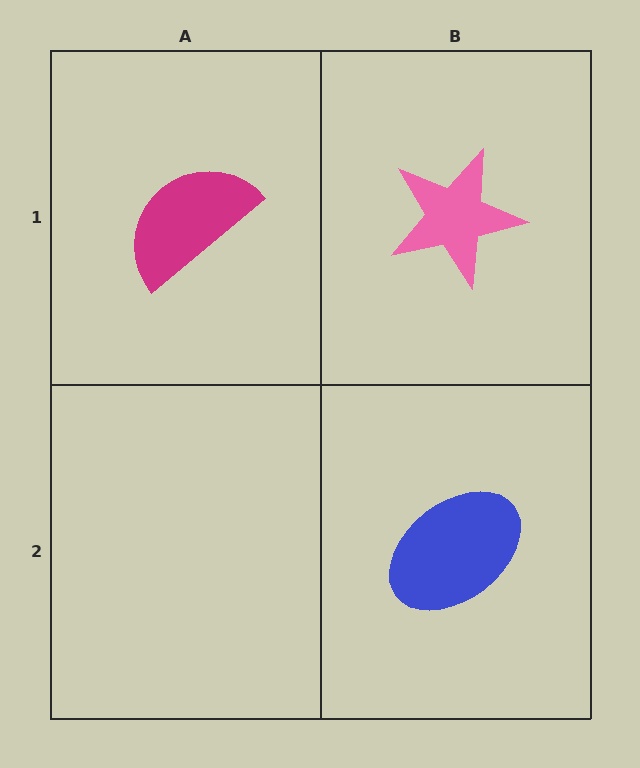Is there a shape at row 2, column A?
No, that cell is empty.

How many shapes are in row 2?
1 shape.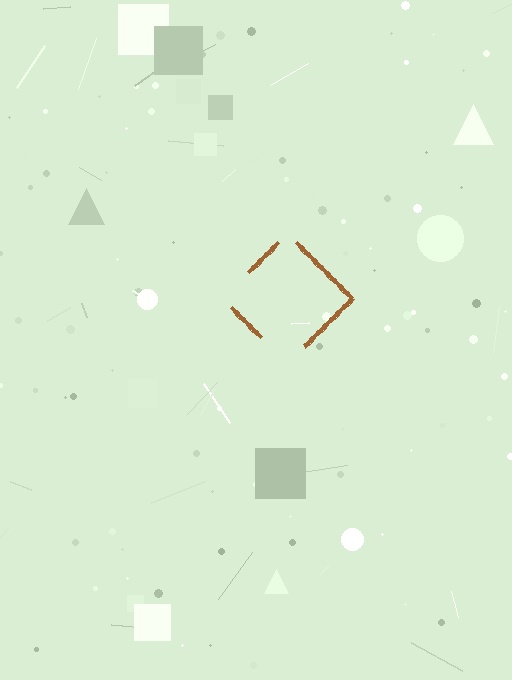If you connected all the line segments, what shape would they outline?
They would outline a diamond.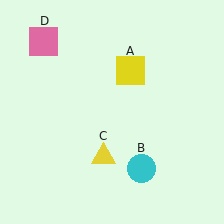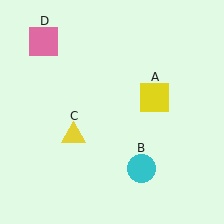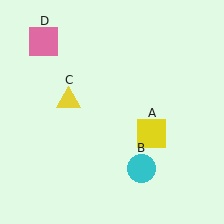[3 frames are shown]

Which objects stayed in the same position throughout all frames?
Cyan circle (object B) and pink square (object D) remained stationary.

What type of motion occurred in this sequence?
The yellow square (object A), yellow triangle (object C) rotated clockwise around the center of the scene.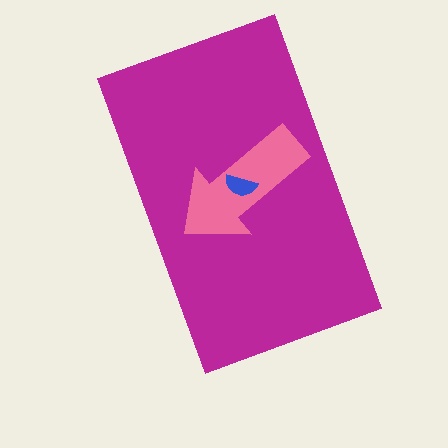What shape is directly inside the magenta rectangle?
The pink arrow.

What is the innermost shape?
The blue semicircle.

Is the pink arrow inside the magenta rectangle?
Yes.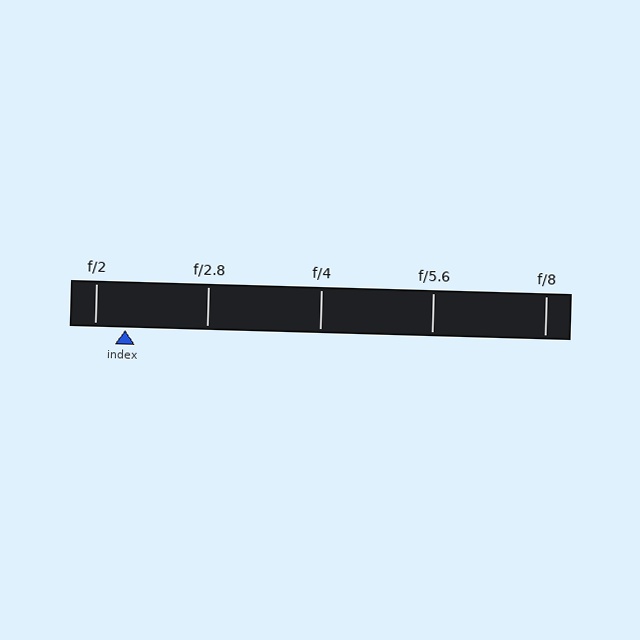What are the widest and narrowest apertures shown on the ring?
The widest aperture shown is f/2 and the narrowest is f/8.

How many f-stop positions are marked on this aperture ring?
There are 5 f-stop positions marked.